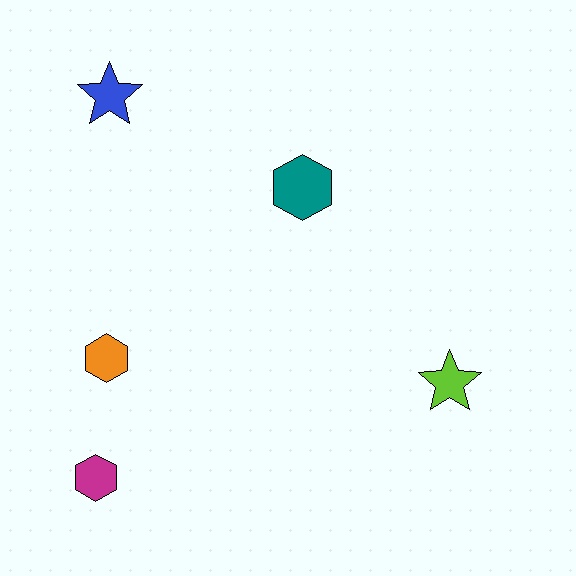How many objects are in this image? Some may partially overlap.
There are 5 objects.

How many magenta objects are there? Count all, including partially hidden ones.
There is 1 magenta object.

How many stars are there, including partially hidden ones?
There are 2 stars.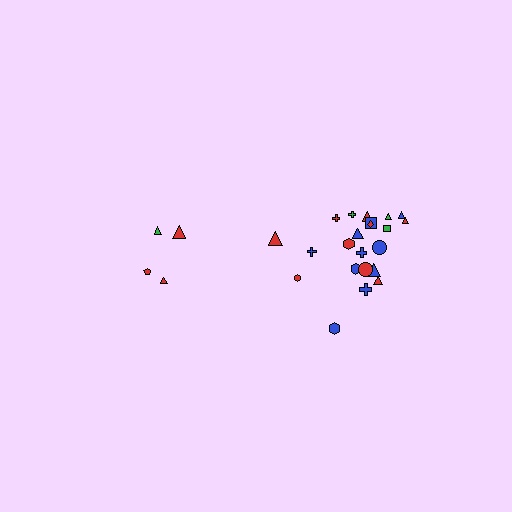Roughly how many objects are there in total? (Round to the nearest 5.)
Roughly 25 objects in total.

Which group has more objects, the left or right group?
The right group.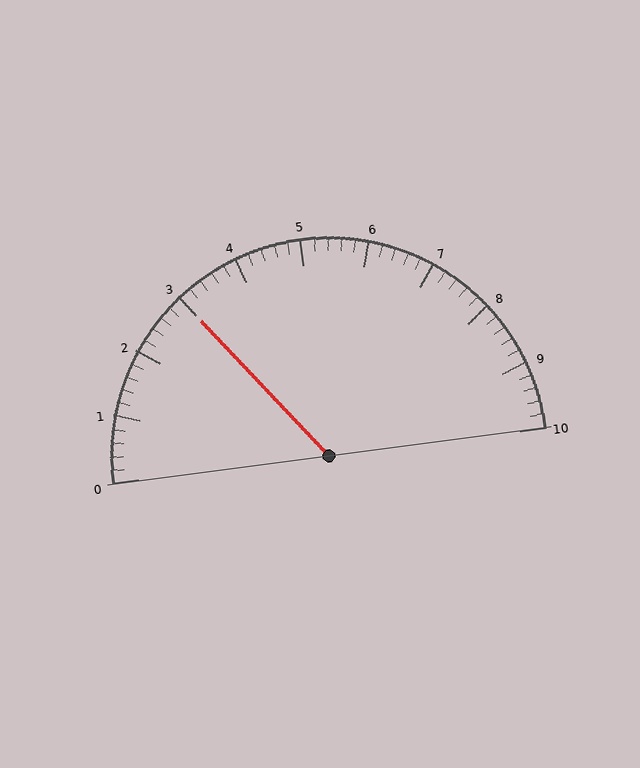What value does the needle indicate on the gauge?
The needle indicates approximately 3.0.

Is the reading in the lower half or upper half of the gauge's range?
The reading is in the lower half of the range (0 to 10).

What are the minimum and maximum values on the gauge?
The gauge ranges from 0 to 10.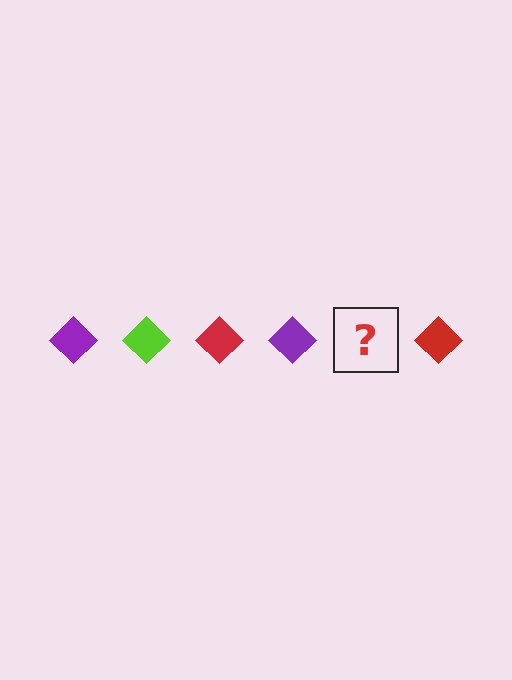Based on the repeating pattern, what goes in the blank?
The blank should be a lime diamond.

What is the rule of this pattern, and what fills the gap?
The rule is that the pattern cycles through purple, lime, red diamonds. The gap should be filled with a lime diamond.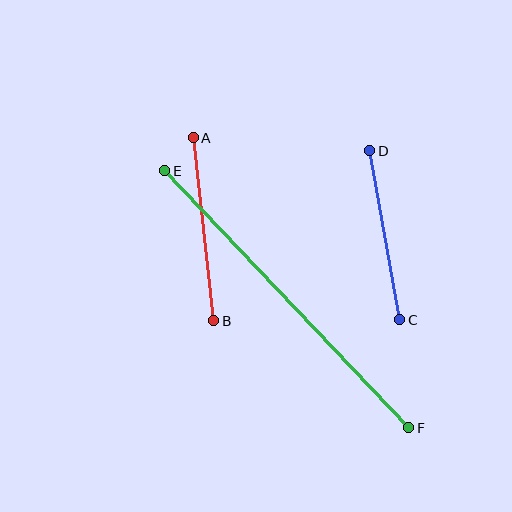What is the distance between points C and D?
The distance is approximately 171 pixels.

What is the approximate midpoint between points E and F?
The midpoint is at approximately (287, 299) pixels.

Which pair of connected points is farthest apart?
Points E and F are farthest apart.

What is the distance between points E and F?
The distance is approximately 354 pixels.